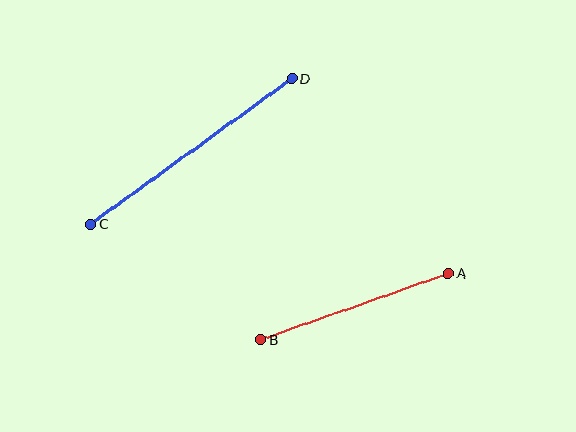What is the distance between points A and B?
The distance is approximately 199 pixels.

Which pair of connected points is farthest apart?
Points C and D are farthest apart.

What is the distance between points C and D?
The distance is approximately 248 pixels.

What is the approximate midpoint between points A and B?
The midpoint is at approximately (354, 307) pixels.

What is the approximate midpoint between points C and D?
The midpoint is at approximately (191, 151) pixels.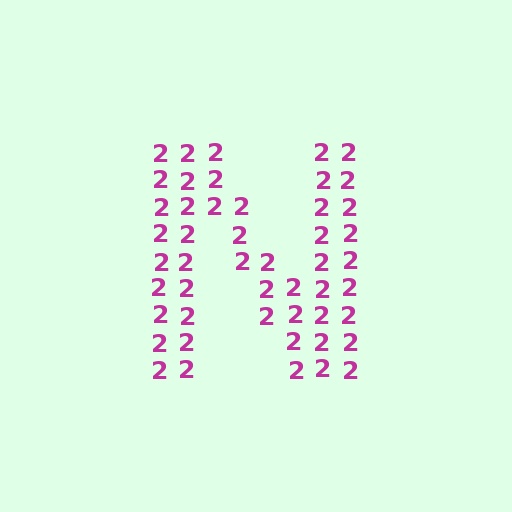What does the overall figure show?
The overall figure shows the letter N.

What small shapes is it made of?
It is made of small digit 2's.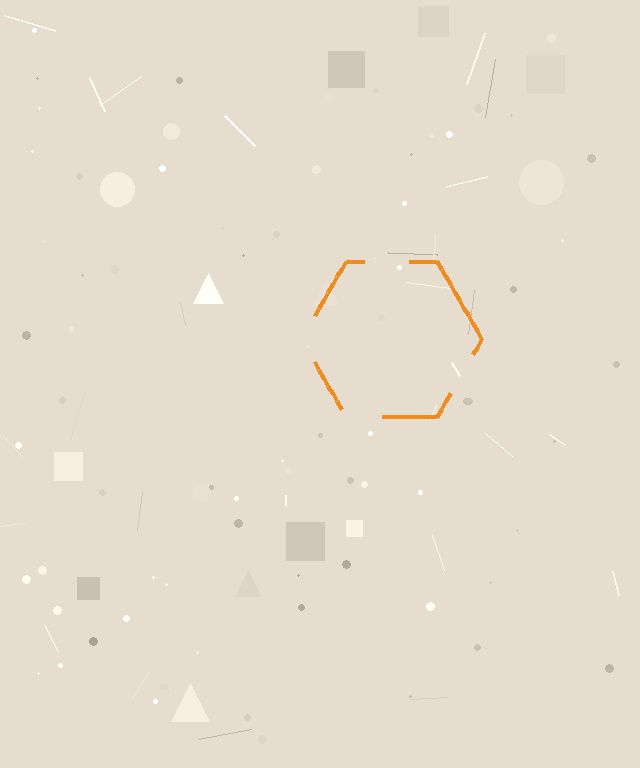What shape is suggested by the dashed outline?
The dashed outline suggests a hexagon.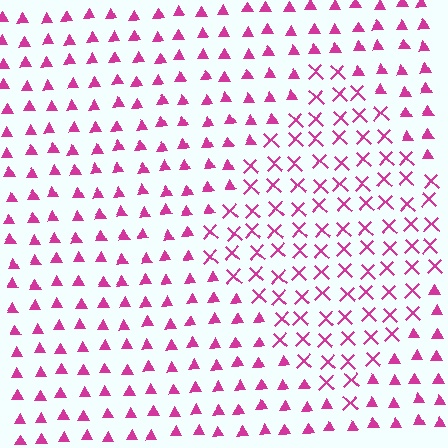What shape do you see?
I see a diamond.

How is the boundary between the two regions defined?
The boundary is defined by a change in element shape: X marks inside vs. triangles outside. All elements share the same color and spacing.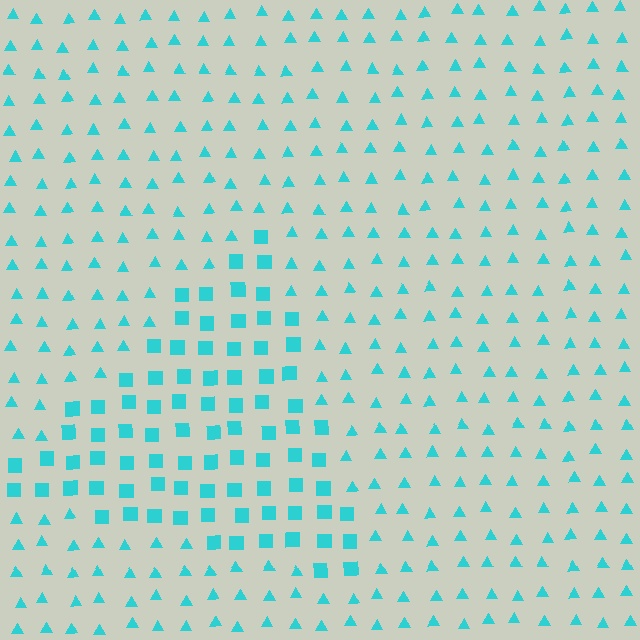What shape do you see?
I see a triangle.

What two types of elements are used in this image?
The image uses squares inside the triangle region and triangles outside it.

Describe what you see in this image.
The image is filled with small cyan elements arranged in a uniform grid. A triangle-shaped region contains squares, while the surrounding area contains triangles. The boundary is defined purely by the change in element shape.